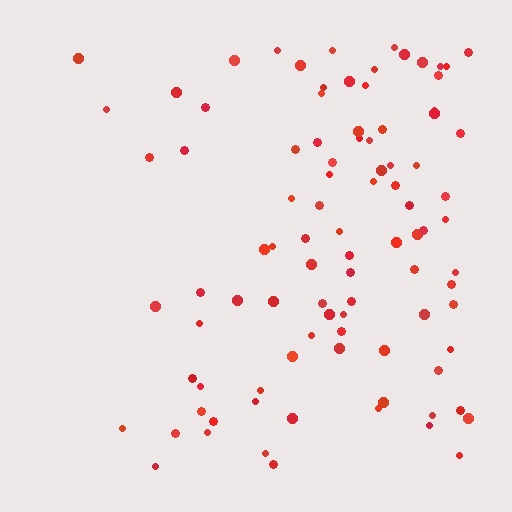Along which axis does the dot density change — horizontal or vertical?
Horizontal.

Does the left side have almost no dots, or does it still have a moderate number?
Still a moderate number, just noticeably fewer than the right.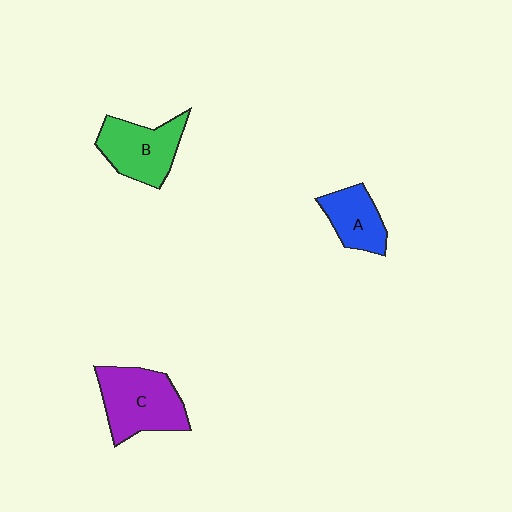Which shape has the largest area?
Shape C (purple).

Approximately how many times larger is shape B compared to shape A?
Approximately 1.4 times.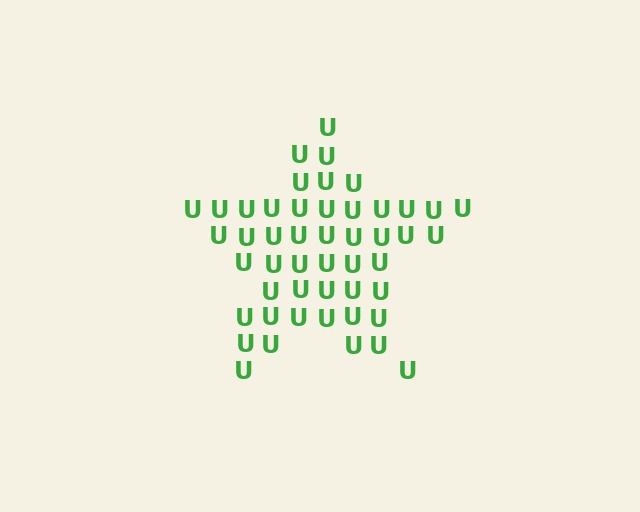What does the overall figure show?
The overall figure shows a star.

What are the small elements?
The small elements are letter U's.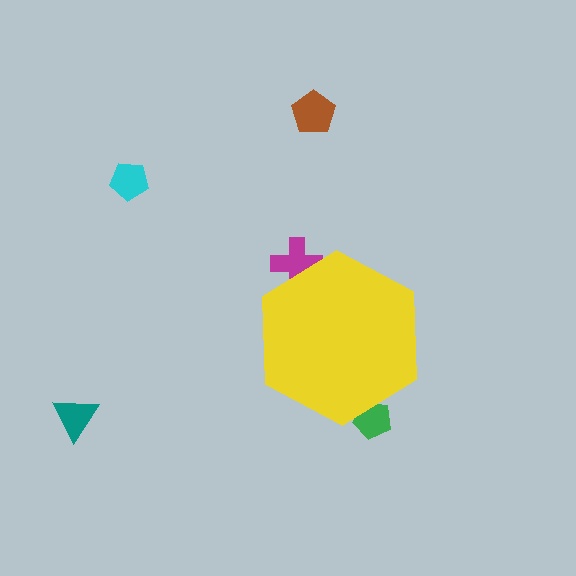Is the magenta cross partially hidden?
Yes, the magenta cross is partially hidden behind the yellow hexagon.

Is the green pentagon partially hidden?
Yes, the green pentagon is partially hidden behind the yellow hexagon.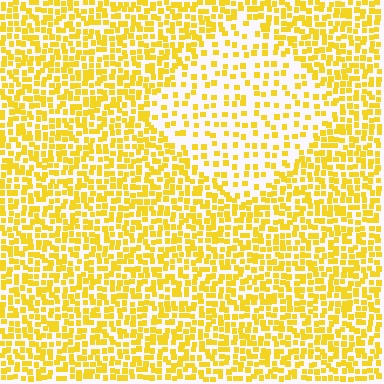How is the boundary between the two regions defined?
The boundary is defined by a change in element density (approximately 2.2x ratio). All elements are the same color, size, and shape.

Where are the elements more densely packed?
The elements are more densely packed outside the diamond boundary.